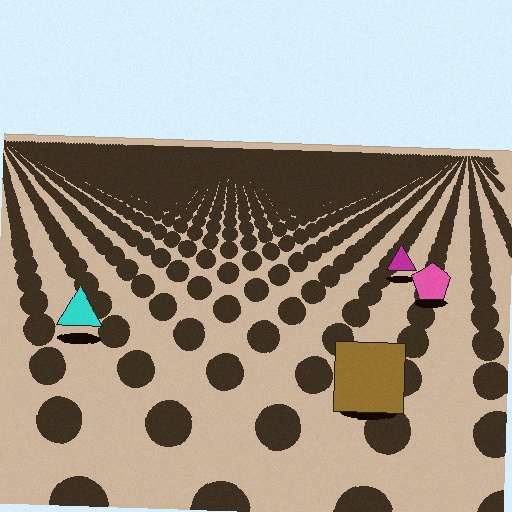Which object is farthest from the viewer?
The magenta triangle is farthest from the viewer. It appears smaller and the ground texture around it is denser.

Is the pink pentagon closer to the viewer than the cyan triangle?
No. The cyan triangle is closer — you can tell from the texture gradient: the ground texture is coarser near it.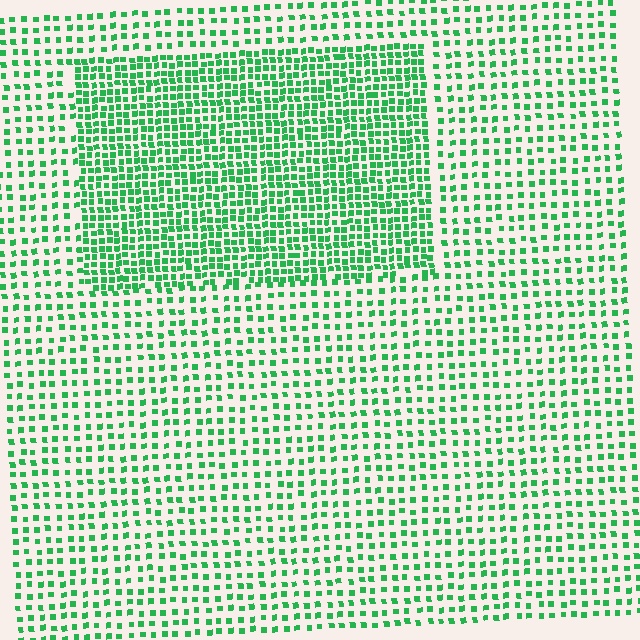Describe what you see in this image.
The image contains small green elements arranged at two different densities. A rectangle-shaped region is visible where the elements are more densely packed than the surrounding area.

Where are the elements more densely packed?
The elements are more densely packed inside the rectangle boundary.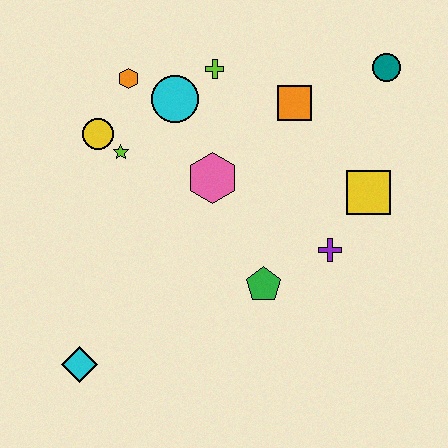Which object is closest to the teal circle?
The orange square is closest to the teal circle.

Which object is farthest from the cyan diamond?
The teal circle is farthest from the cyan diamond.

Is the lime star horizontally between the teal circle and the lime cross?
No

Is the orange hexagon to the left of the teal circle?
Yes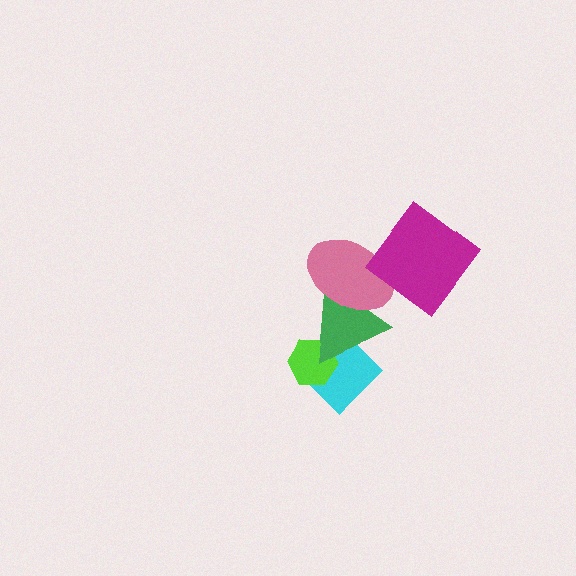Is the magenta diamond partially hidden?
No, no other shape covers it.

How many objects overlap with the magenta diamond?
1 object overlaps with the magenta diamond.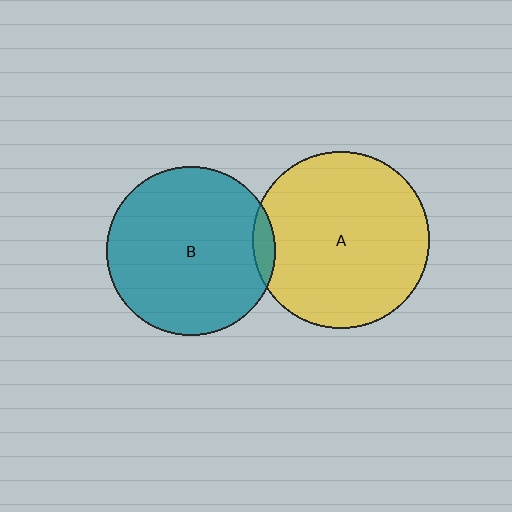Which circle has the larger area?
Circle A (yellow).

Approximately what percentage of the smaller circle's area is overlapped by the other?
Approximately 5%.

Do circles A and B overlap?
Yes.